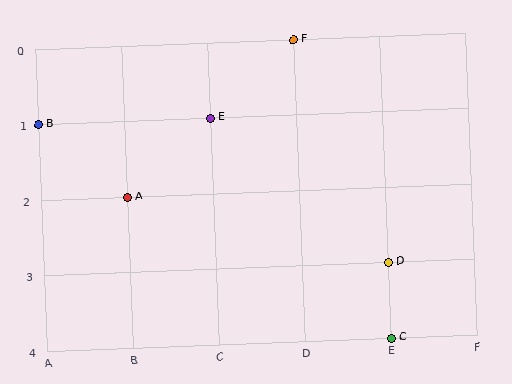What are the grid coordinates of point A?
Point A is at grid coordinates (B, 2).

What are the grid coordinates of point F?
Point F is at grid coordinates (D, 0).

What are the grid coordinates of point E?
Point E is at grid coordinates (C, 1).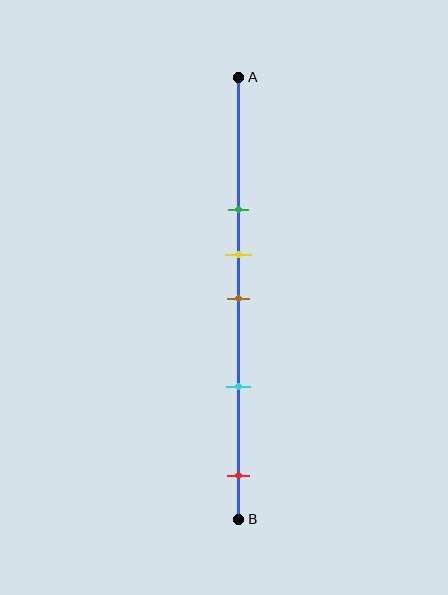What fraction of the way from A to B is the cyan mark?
The cyan mark is approximately 70% (0.7) of the way from A to B.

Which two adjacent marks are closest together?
The yellow and brown marks are the closest adjacent pair.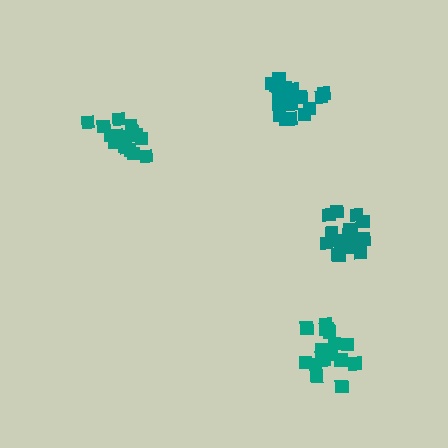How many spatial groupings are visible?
There are 4 spatial groupings.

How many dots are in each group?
Group 1: 20 dots, Group 2: 19 dots, Group 3: 21 dots, Group 4: 18 dots (78 total).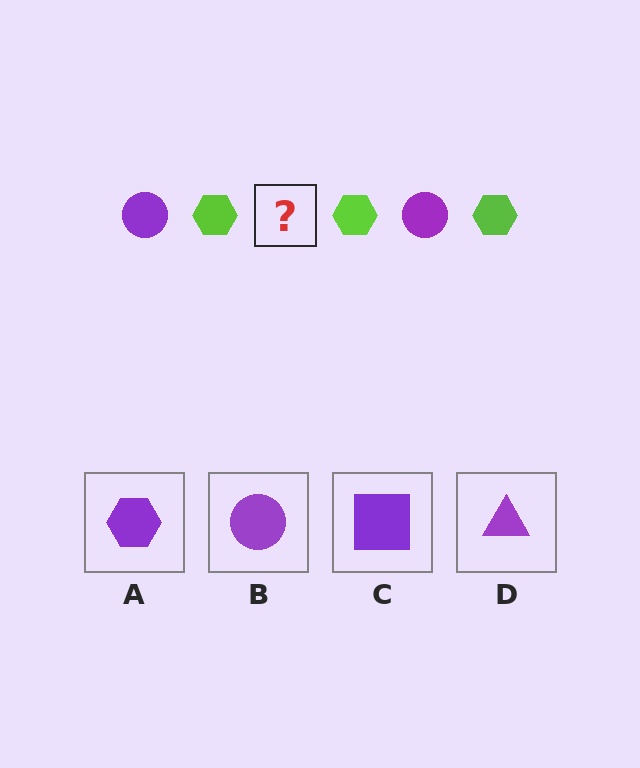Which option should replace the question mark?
Option B.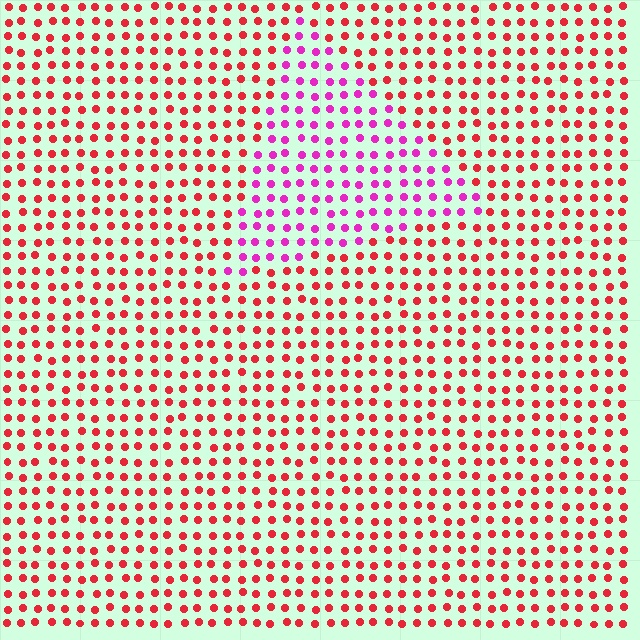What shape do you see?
I see a triangle.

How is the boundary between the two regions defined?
The boundary is defined purely by a slight shift in hue (about 44 degrees). Spacing, size, and orientation are identical on both sides.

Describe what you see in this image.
The image is filled with small red elements in a uniform arrangement. A triangle-shaped region is visible where the elements are tinted to a slightly different hue, forming a subtle color boundary.